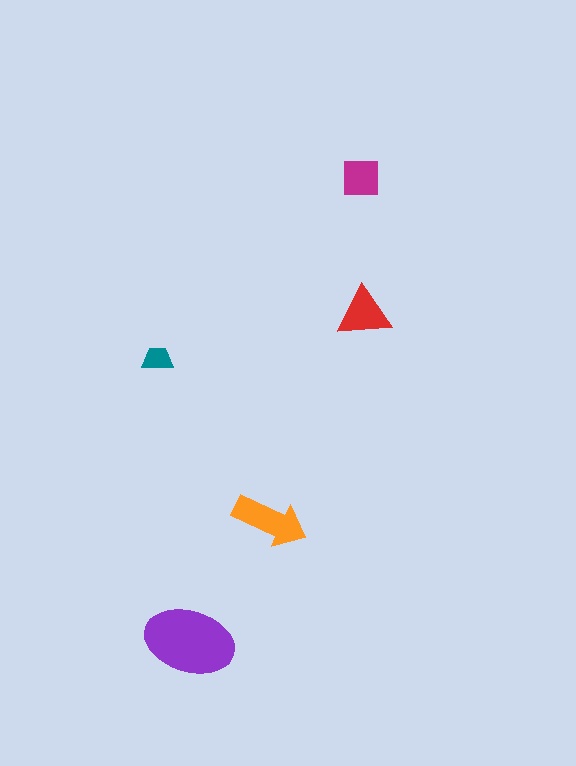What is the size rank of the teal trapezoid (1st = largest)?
5th.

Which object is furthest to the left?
The teal trapezoid is leftmost.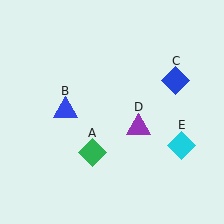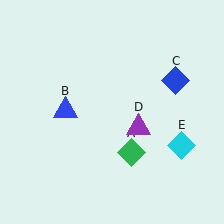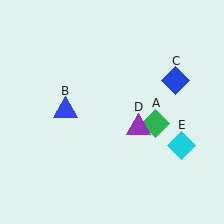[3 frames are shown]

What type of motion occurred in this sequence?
The green diamond (object A) rotated counterclockwise around the center of the scene.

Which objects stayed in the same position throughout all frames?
Blue triangle (object B) and blue diamond (object C) and purple triangle (object D) and cyan diamond (object E) remained stationary.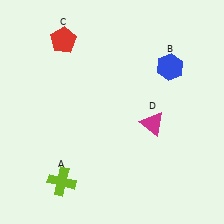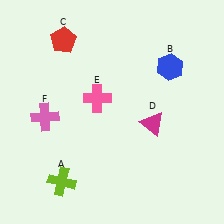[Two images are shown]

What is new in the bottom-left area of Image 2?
A pink cross (F) was added in the bottom-left area of Image 2.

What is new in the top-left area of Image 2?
A pink cross (E) was added in the top-left area of Image 2.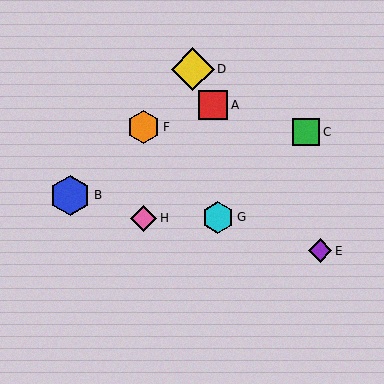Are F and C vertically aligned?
No, F is at x≈143 and C is at x≈306.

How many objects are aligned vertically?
2 objects (F, H) are aligned vertically.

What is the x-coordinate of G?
Object G is at x≈218.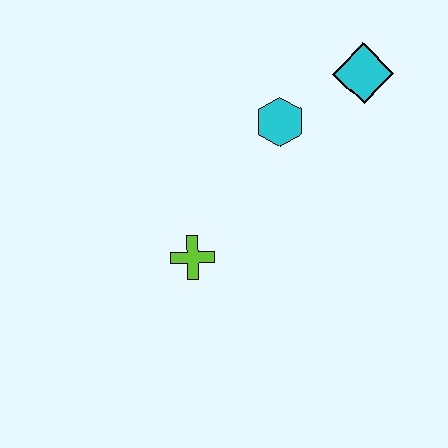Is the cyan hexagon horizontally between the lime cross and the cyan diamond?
Yes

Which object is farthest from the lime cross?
The cyan diamond is farthest from the lime cross.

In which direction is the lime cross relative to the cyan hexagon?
The lime cross is below the cyan hexagon.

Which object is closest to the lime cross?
The cyan hexagon is closest to the lime cross.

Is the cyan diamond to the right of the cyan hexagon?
Yes